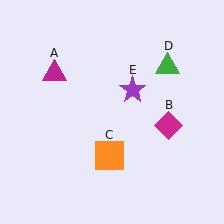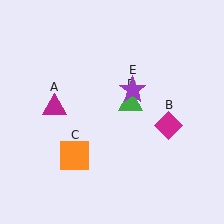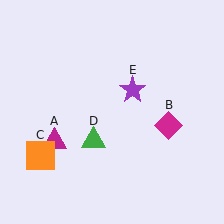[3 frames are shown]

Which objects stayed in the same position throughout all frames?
Magenta diamond (object B) and purple star (object E) remained stationary.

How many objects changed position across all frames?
3 objects changed position: magenta triangle (object A), orange square (object C), green triangle (object D).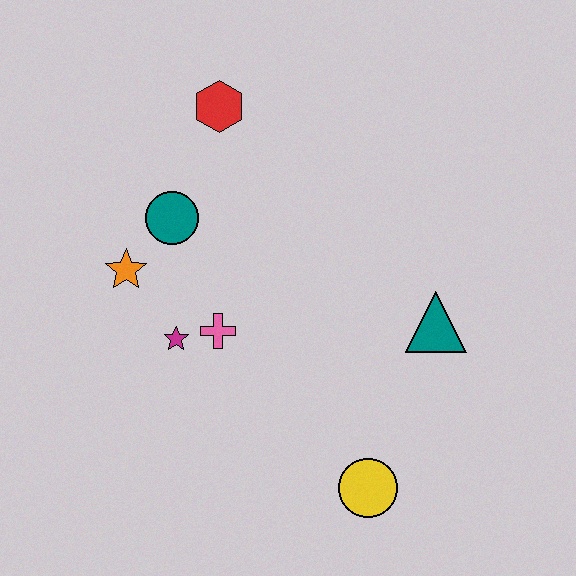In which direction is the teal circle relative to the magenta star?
The teal circle is above the magenta star.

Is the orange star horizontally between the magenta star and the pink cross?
No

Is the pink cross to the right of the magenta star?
Yes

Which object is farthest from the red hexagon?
The yellow circle is farthest from the red hexagon.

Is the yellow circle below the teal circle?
Yes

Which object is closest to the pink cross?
The magenta star is closest to the pink cross.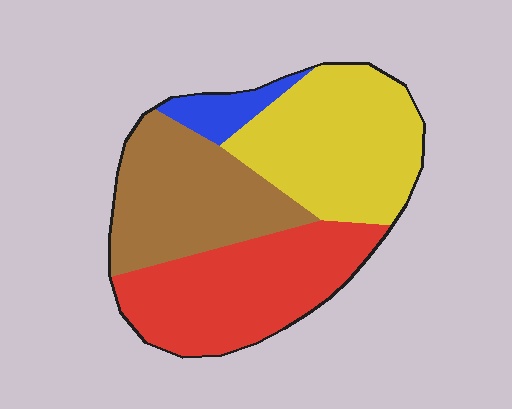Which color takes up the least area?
Blue, at roughly 5%.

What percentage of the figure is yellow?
Yellow takes up between a sixth and a third of the figure.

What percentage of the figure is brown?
Brown takes up between a sixth and a third of the figure.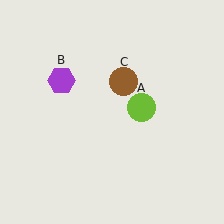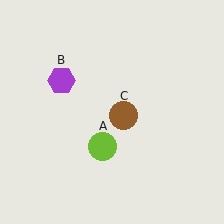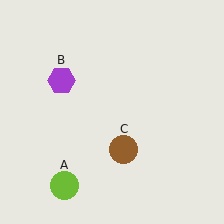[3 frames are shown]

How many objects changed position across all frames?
2 objects changed position: lime circle (object A), brown circle (object C).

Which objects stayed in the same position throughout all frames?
Purple hexagon (object B) remained stationary.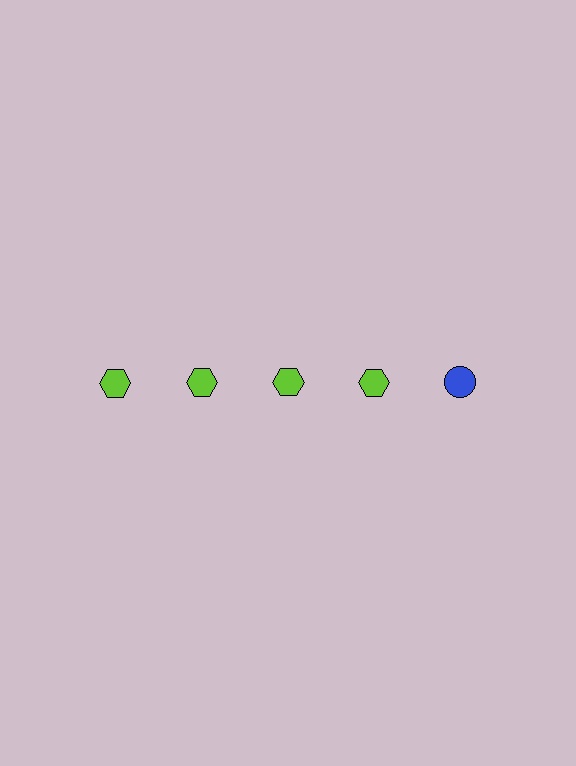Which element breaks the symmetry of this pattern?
The blue circle in the top row, rightmost column breaks the symmetry. All other shapes are lime hexagons.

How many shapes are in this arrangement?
There are 5 shapes arranged in a grid pattern.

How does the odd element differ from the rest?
It differs in both color (blue instead of lime) and shape (circle instead of hexagon).